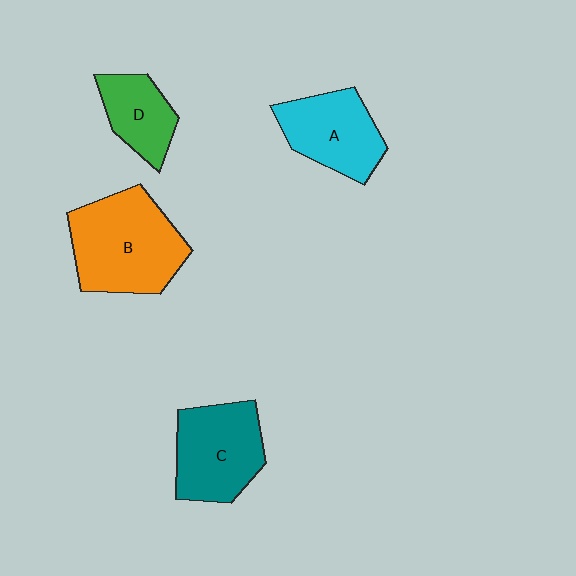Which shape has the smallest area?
Shape D (green).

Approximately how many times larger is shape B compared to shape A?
Approximately 1.4 times.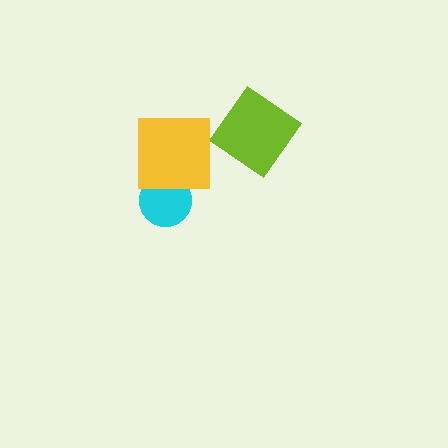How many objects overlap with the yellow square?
1 object overlaps with the yellow square.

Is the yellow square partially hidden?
No, no other shape covers it.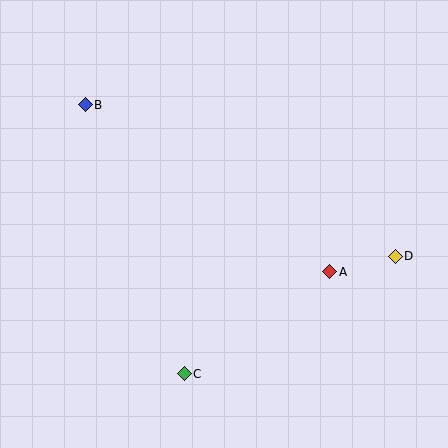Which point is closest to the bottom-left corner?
Point C is closest to the bottom-left corner.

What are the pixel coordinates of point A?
Point A is at (330, 272).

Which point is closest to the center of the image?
Point A at (330, 272) is closest to the center.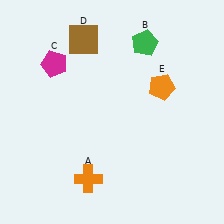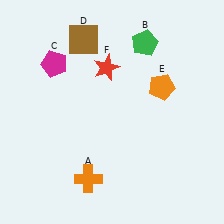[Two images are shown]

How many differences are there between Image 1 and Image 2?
There is 1 difference between the two images.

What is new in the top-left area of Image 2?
A red star (F) was added in the top-left area of Image 2.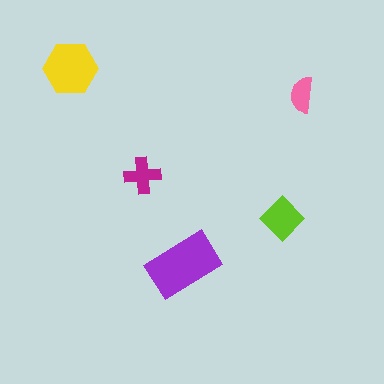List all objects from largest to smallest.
The purple rectangle, the yellow hexagon, the lime diamond, the magenta cross, the pink semicircle.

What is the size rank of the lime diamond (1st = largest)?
3rd.